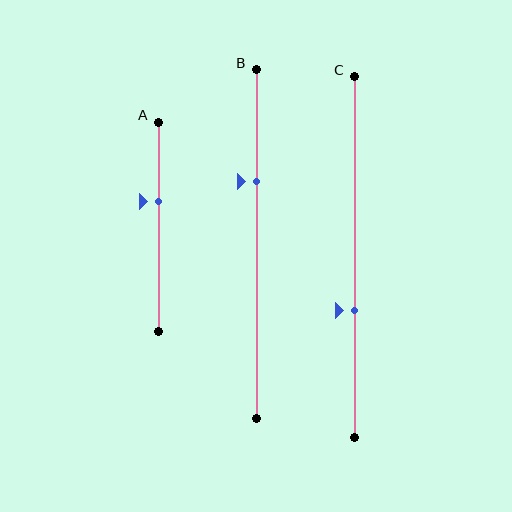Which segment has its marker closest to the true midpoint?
Segment A has its marker closest to the true midpoint.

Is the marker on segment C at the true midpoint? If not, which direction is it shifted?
No, the marker on segment C is shifted downward by about 15% of the segment length.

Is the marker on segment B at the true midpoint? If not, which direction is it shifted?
No, the marker on segment B is shifted upward by about 18% of the segment length.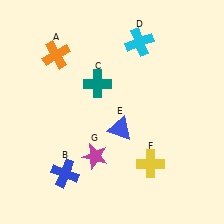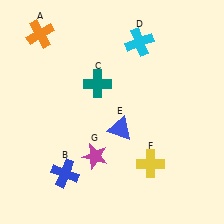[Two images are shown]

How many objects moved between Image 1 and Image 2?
1 object moved between the two images.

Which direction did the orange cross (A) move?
The orange cross (A) moved up.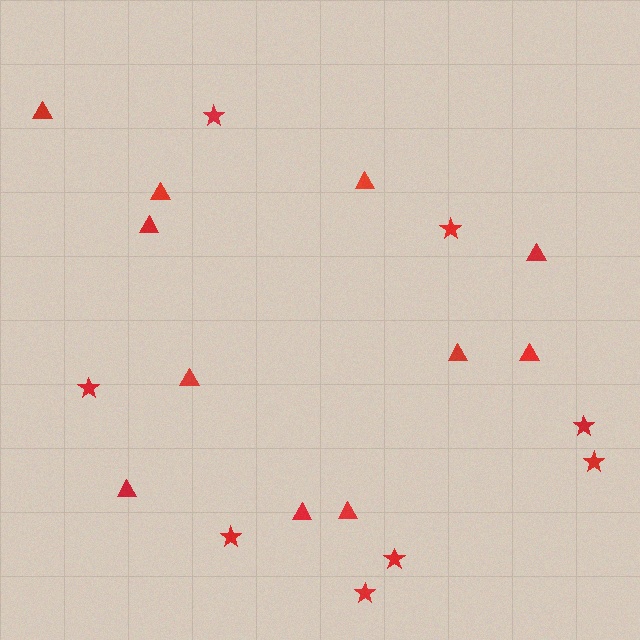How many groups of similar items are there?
There are 2 groups: one group of stars (8) and one group of triangles (11).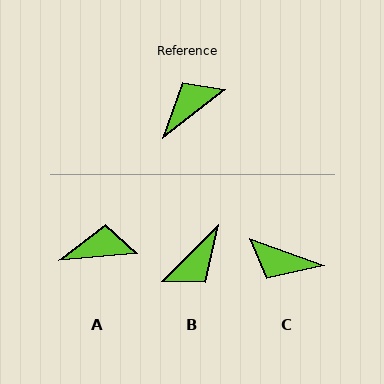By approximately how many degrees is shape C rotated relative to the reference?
Approximately 122 degrees counter-clockwise.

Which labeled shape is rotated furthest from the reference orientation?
B, about 173 degrees away.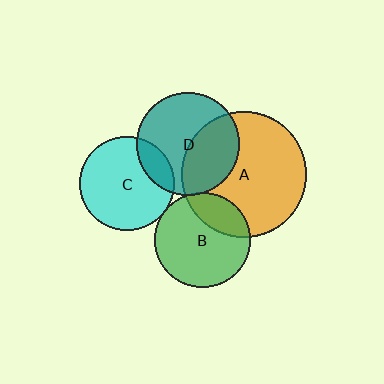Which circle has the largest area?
Circle A (orange).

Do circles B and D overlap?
Yes.